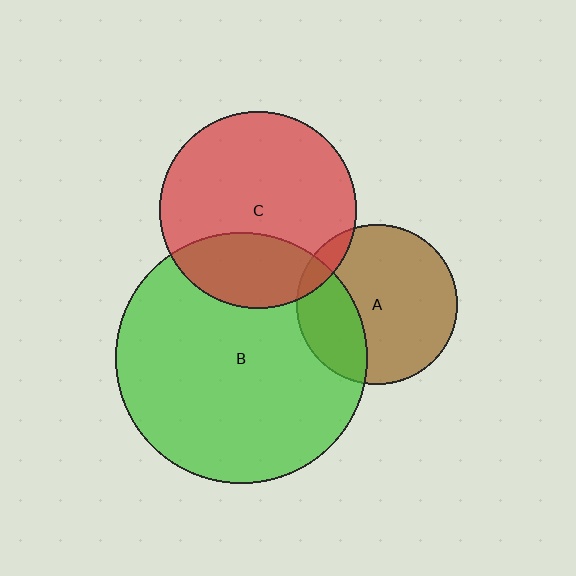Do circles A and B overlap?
Yes.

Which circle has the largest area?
Circle B (green).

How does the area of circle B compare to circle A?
Approximately 2.5 times.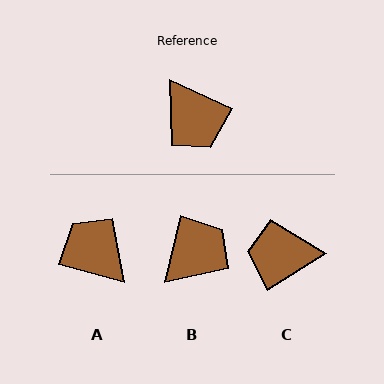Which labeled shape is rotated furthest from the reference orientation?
A, about 170 degrees away.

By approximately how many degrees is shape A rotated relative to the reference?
Approximately 170 degrees clockwise.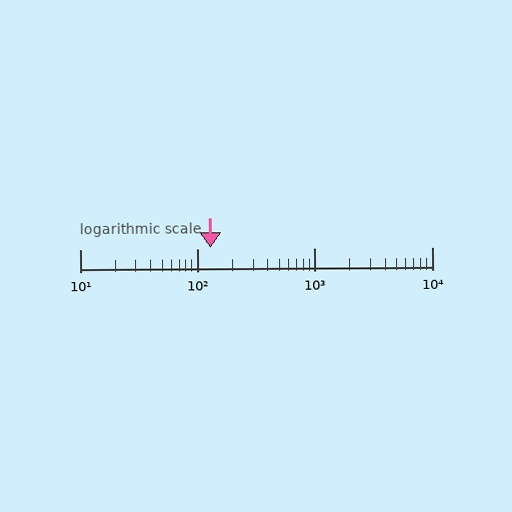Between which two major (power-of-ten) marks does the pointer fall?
The pointer is between 100 and 1000.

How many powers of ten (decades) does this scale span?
The scale spans 3 decades, from 10 to 10000.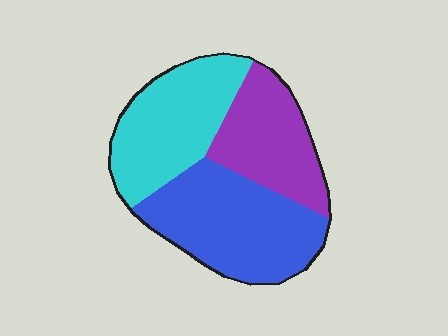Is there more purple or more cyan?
Cyan.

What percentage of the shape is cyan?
Cyan takes up about one third (1/3) of the shape.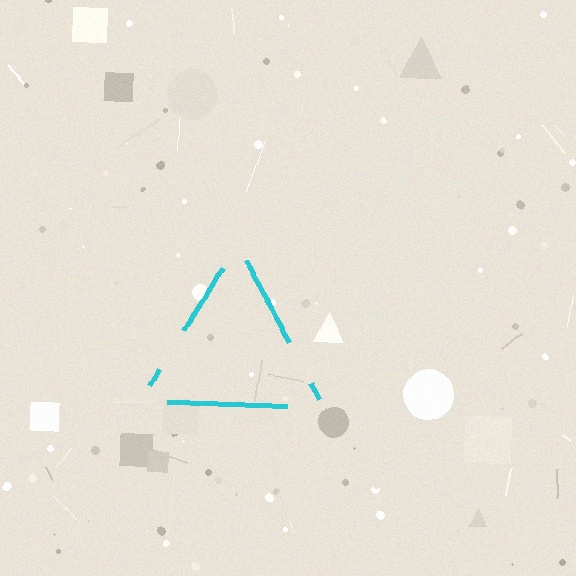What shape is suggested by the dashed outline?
The dashed outline suggests a triangle.